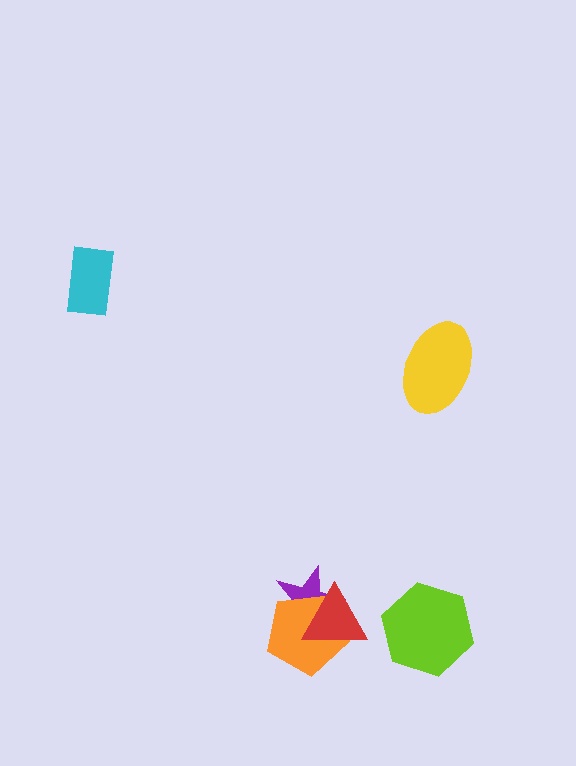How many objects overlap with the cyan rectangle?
0 objects overlap with the cyan rectangle.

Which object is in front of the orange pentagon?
The red triangle is in front of the orange pentagon.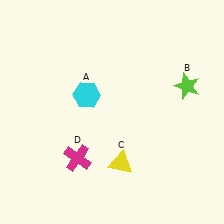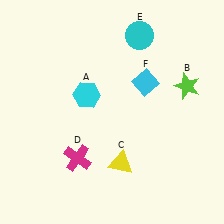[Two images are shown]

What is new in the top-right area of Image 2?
A cyan diamond (F) was added in the top-right area of Image 2.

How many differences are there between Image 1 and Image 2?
There are 2 differences between the two images.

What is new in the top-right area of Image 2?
A cyan circle (E) was added in the top-right area of Image 2.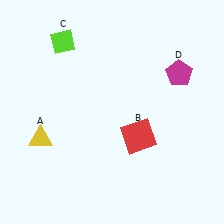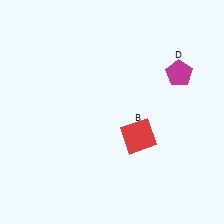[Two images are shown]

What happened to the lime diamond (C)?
The lime diamond (C) was removed in Image 2. It was in the top-left area of Image 1.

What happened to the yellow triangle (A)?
The yellow triangle (A) was removed in Image 2. It was in the bottom-left area of Image 1.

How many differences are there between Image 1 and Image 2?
There are 2 differences between the two images.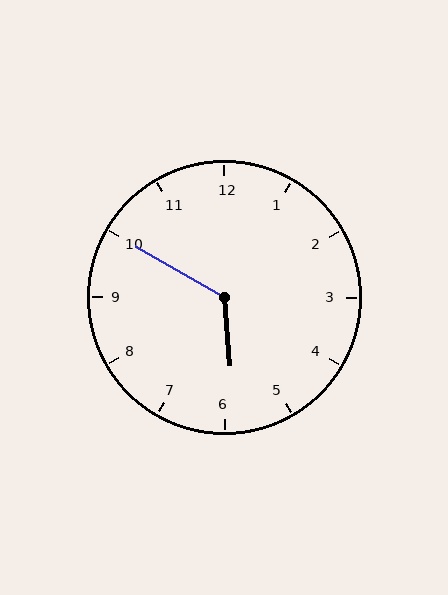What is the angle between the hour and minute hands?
Approximately 125 degrees.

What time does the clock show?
5:50.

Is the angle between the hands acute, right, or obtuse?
It is obtuse.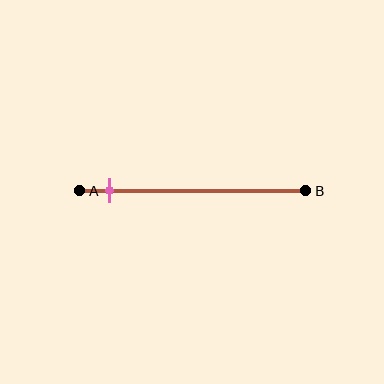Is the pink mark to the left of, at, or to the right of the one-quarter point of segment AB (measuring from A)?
The pink mark is to the left of the one-quarter point of segment AB.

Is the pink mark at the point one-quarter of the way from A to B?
No, the mark is at about 15% from A, not at the 25% one-quarter point.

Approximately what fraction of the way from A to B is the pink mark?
The pink mark is approximately 15% of the way from A to B.